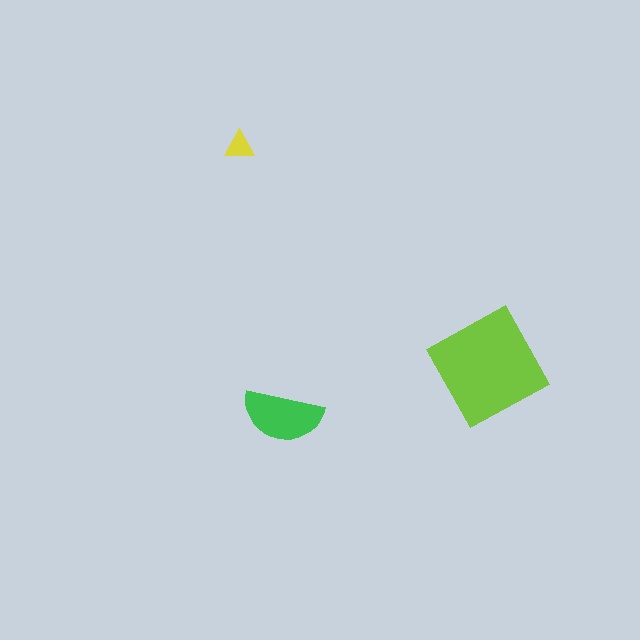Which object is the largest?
The lime square.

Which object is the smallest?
The yellow triangle.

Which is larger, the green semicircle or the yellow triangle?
The green semicircle.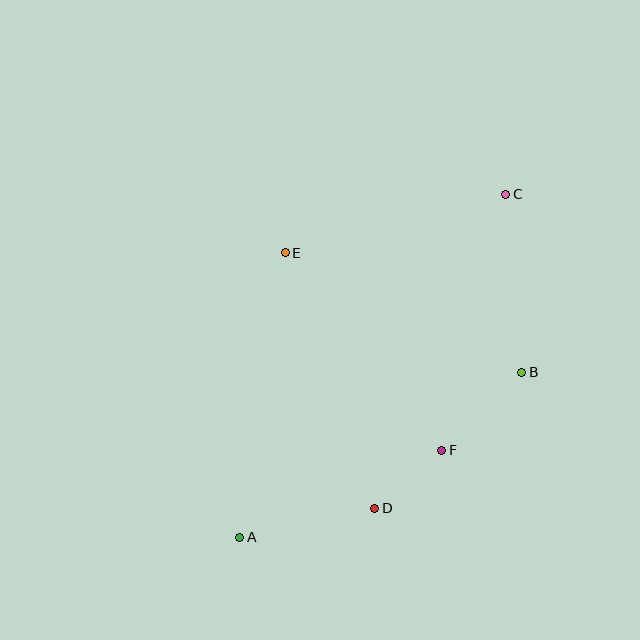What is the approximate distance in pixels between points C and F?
The distance between C and F is approximately 264 pixels.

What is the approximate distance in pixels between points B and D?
The distance between B and D is approximately 200 pixels.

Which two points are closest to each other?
Points D and F are closest to each other.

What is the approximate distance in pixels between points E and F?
The distance between E and F is approximately 252 pixels.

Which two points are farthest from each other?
Points A and C are farthest from each other.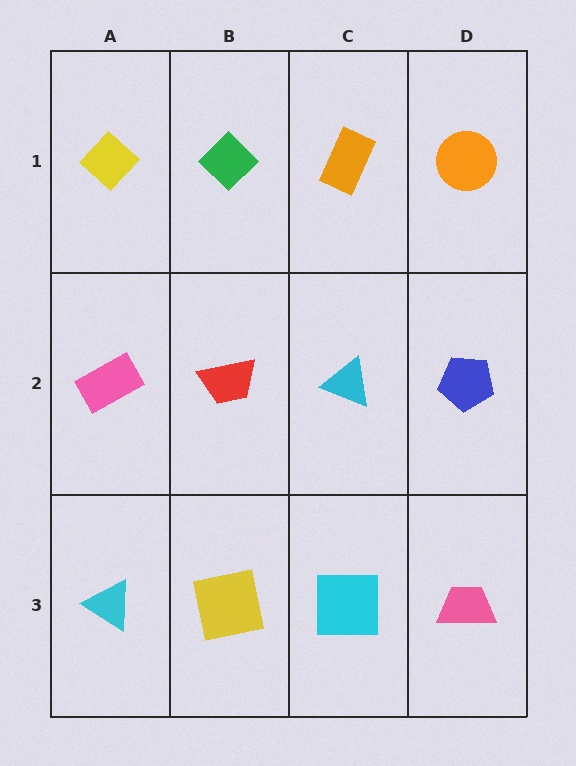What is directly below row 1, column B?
A red trapezoid.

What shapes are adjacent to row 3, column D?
A blue pentagon (row 2, column D), a cyan square (row 3, column C).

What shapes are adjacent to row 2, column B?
A green diamond (row 1, column B), a yellow square (row 3, column B), a pink rectangle (row 2, column A), a cyan triangle (row 2, column C).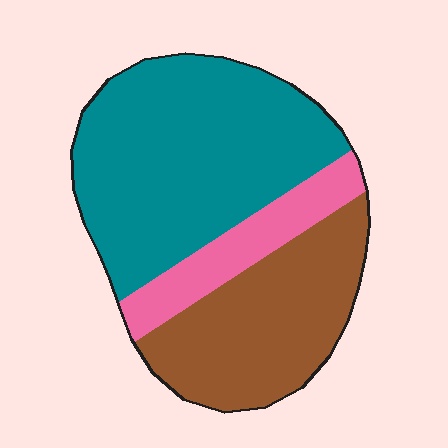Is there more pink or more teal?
Teal.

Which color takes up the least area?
Pink, at roughly 15%.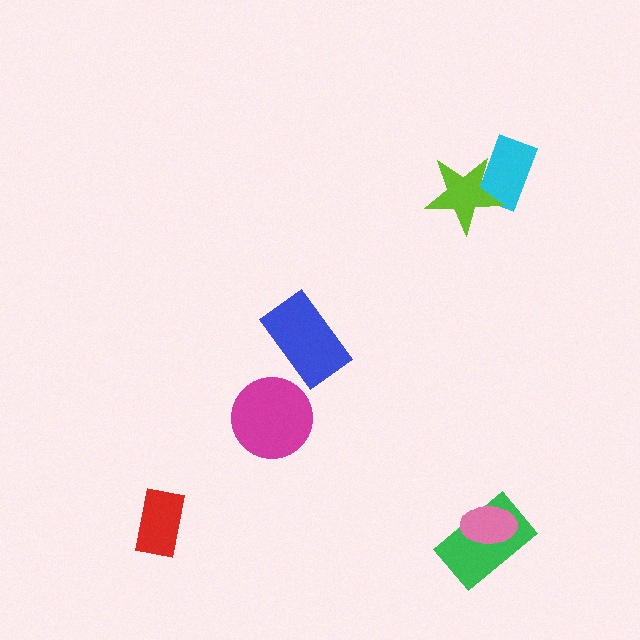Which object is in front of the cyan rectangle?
The lime star is in front of the cyan rectangle.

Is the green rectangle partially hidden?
Yes, it is partially covered by another shape.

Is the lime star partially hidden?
No, no other shape covers it.